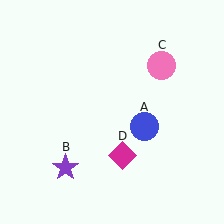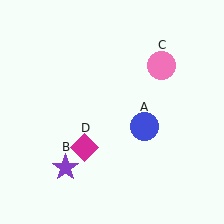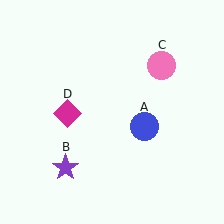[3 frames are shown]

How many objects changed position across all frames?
1 object changed position: magenta diamond (object D).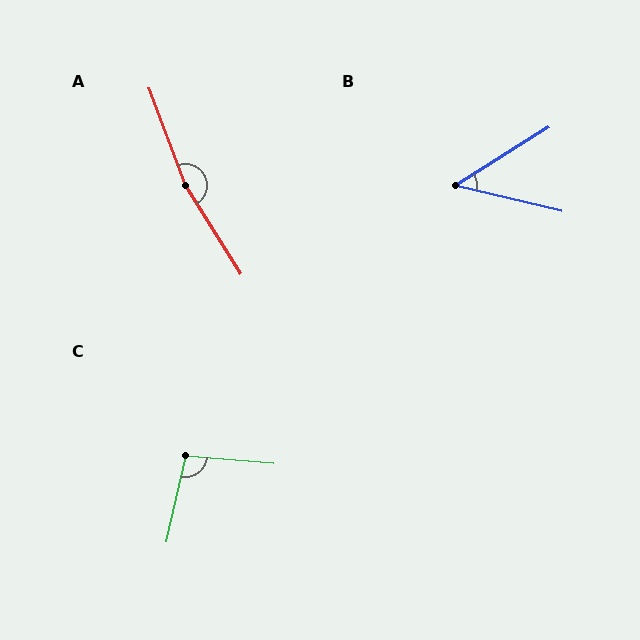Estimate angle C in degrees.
Approximately 98 degrees.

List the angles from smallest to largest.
B (46°), C (98°), A (168°).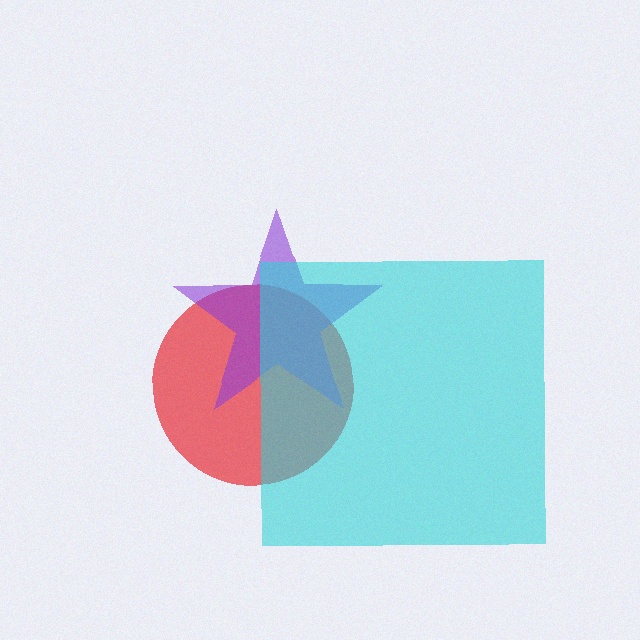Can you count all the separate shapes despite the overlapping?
Yes, there are 3 separate shapes.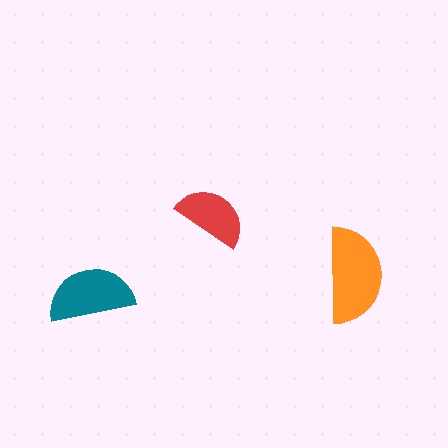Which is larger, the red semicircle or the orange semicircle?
The orange one.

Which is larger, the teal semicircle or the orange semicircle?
The orange one.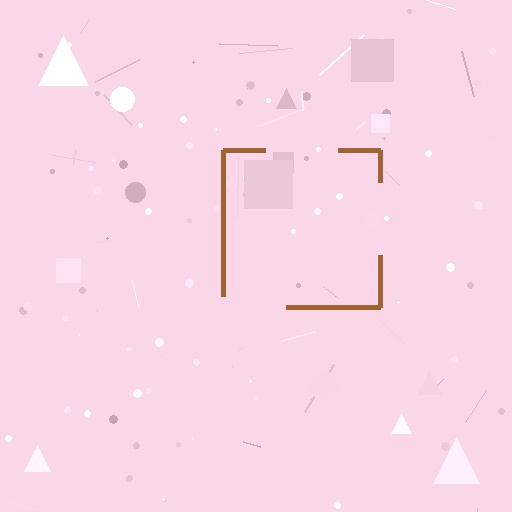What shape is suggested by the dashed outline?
The dashed outline suggests a square.